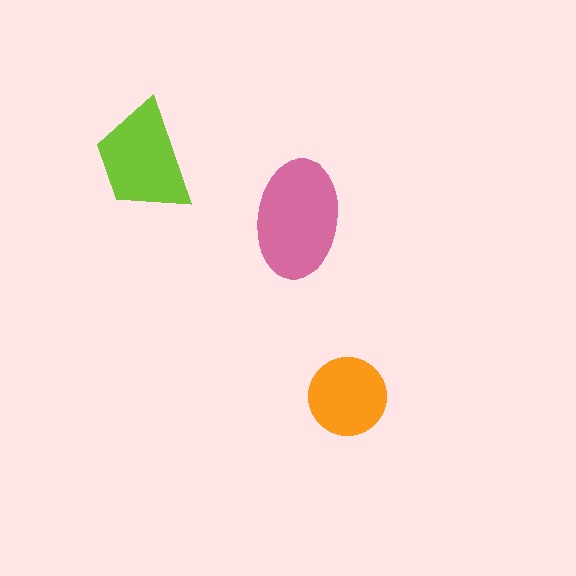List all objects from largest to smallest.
The pink ellipse, the lime trapezoid, the orange circle.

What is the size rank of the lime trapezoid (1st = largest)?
2nd.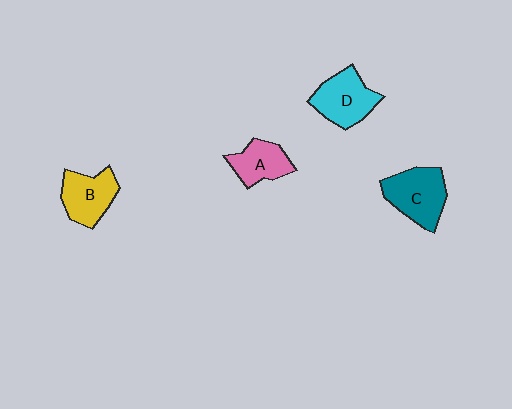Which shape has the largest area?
Shape C (teal).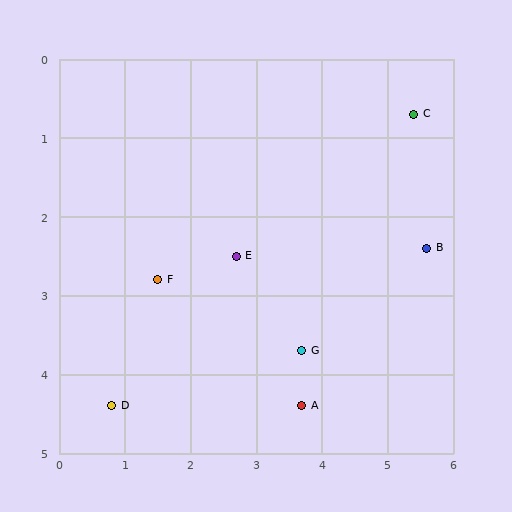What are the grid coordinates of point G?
Point G is at approximately (3.7, 3.7).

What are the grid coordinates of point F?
Point F is at approximately (1.5, 2.8).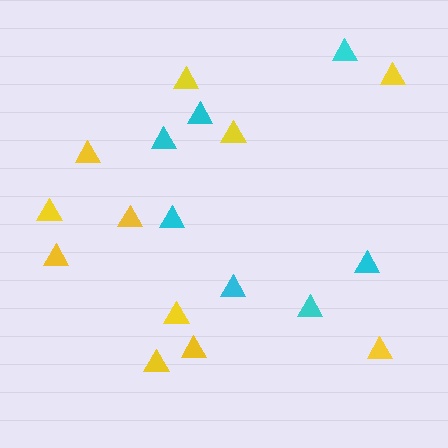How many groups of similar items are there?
There are 2 groups: one group of yellow triangles (11) and one group of cyan triangles (7).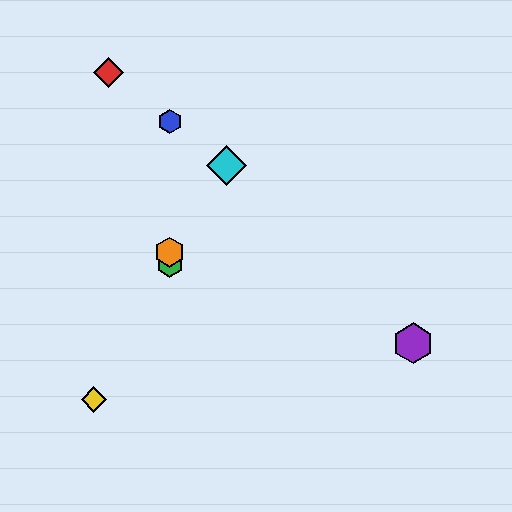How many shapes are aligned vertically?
3 shapes (the blue hexagon, the green hexagon, the orange hexagon) are aligned vertically.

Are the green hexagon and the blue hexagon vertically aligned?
Yes, both are at x≈170.